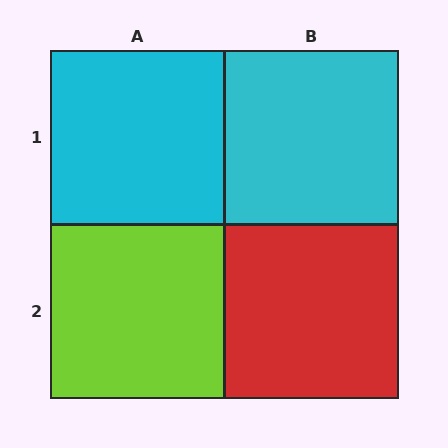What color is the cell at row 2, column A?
Lime.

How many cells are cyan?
2 cells are cyan.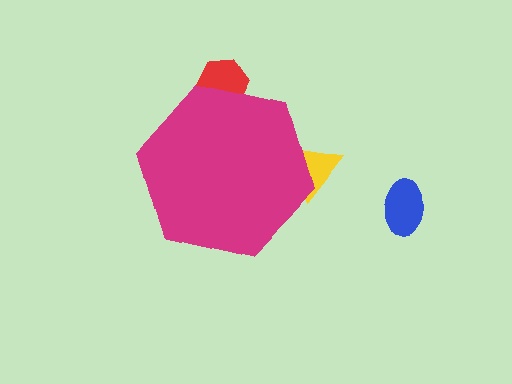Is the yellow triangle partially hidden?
Yes, the yellow triangle is partially hidden behind the magenta hexagon.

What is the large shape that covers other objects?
A magenta hexagon.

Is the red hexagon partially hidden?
Yes, the red hexagon is partially hidden behind the magenta hexagon.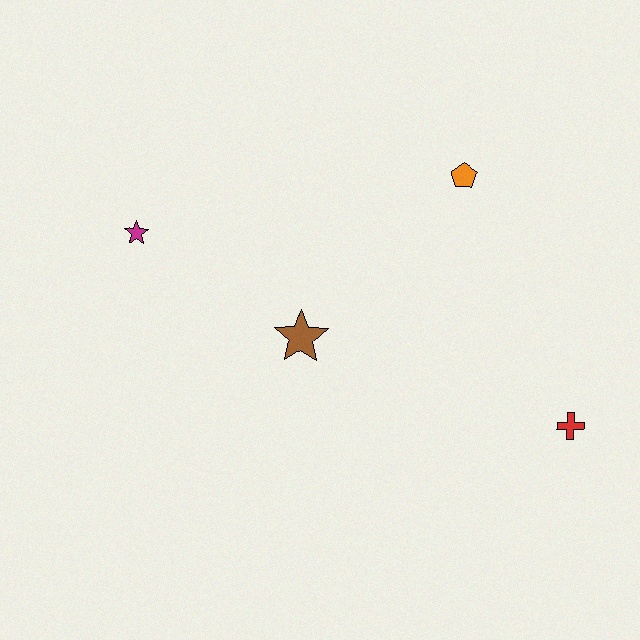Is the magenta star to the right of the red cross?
No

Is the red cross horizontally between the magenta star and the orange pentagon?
No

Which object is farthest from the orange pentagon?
The magenta star is farthest from the orange pentagon.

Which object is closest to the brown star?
The magenta star is closest to the brown star.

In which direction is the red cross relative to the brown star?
The red cross is to the right of the brown star.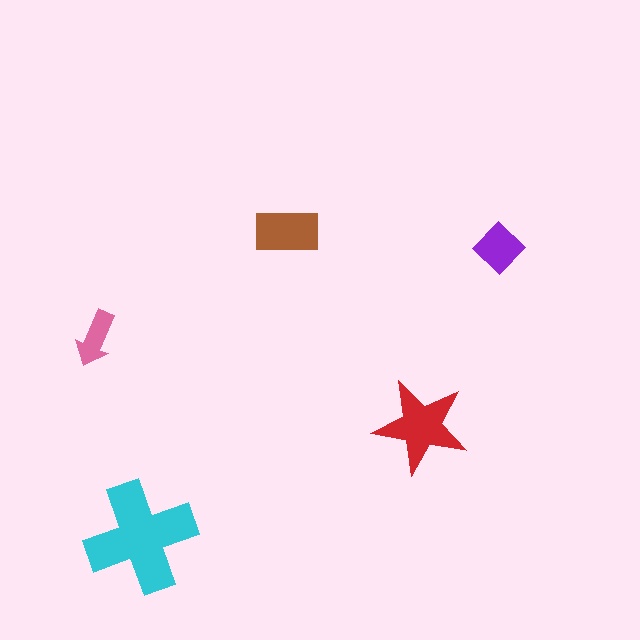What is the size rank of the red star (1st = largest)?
2nd.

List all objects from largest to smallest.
The cyan cross, the red star, the brown rectangle, the purple diamond, the pink arrow.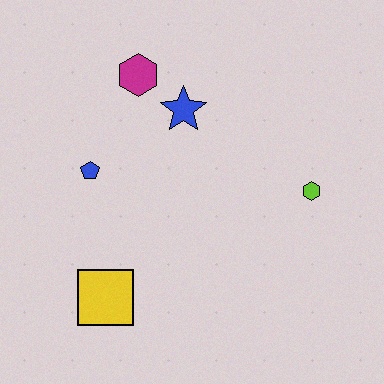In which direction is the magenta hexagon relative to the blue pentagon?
The magenta hexagon is above the blue pentagon.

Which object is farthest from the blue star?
The yellow square is farthest from the blue star.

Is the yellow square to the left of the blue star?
Yes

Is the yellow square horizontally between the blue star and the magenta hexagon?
No